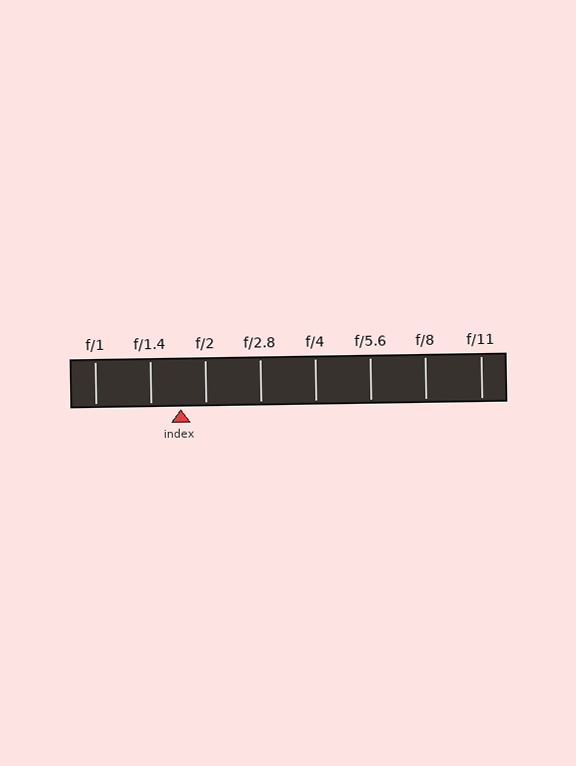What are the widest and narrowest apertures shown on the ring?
The widest aperture shown is f/1 and the narrowest is f/11.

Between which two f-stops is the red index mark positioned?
The index mark is between f/1.4 and f/2.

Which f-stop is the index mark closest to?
The index mark is closest to f/2.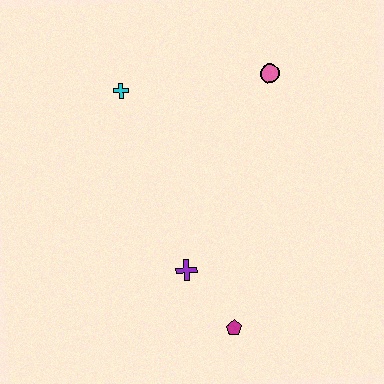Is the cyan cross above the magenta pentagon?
Yes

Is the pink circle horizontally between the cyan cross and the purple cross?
No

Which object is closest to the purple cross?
The magenta pentagon is closest to the purple cross.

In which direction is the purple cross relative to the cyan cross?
The purple cross is below the cyan cross.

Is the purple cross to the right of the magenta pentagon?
No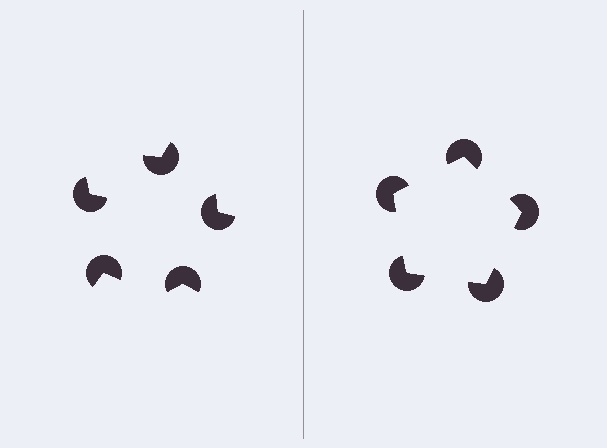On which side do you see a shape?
An illusory pentagon appears on the right side. On the left side the wedge cuts are rotated, so no coherent shape forms.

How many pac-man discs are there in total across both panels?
10 — 5 on each side.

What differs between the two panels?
The pac-man discs are positioned identically on both sides; only the wedge orientations differ. On the right they align to a pentagon; on the left they are misaligned.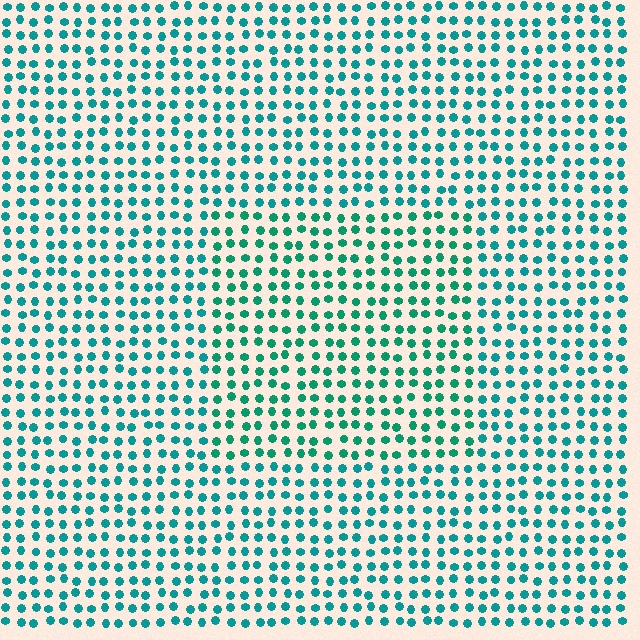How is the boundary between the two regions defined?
The boundary is defined purely by a slight shift in hue (about 19 degrees). Spacing, size, and orientation are identical on both sides.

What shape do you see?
I see a rectangle.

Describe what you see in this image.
The image is filled with small teal elements in a uniform arrangement. A rectangle-shaped region is visible where the elements are tinted to a slightly different hue, forming a subtle color boundary.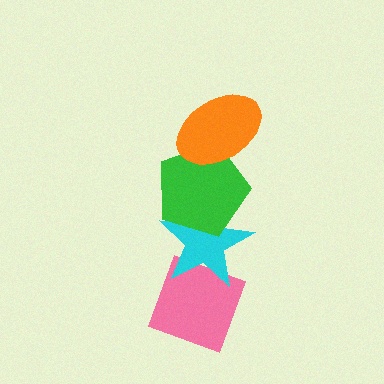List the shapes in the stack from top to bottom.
From top to bottom: the orange ellipse, the green pentagon, the cyan star, the pink diamond.